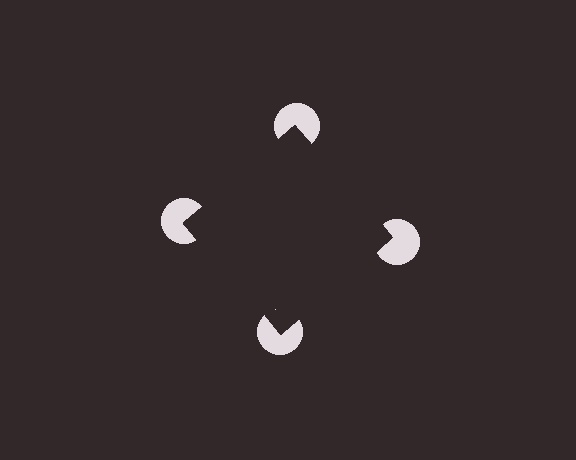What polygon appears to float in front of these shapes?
An illusory square — its edges are inferred from the aligned wedge cuts in the pac-man discs, not physically drawn.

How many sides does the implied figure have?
4 sides.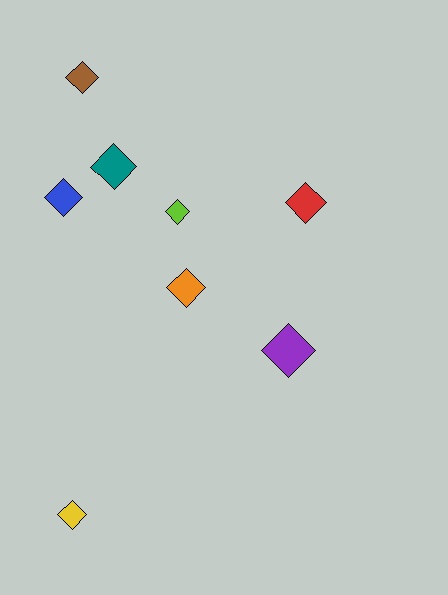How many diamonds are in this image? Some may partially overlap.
There are 8 diamonds.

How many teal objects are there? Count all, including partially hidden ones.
There is 1 teal object.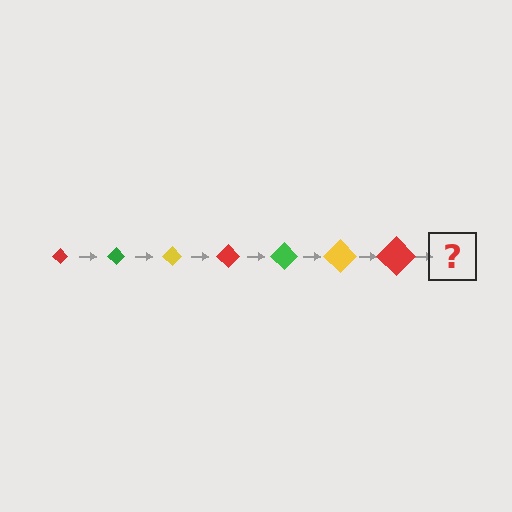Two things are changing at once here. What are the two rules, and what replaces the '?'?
The two rules are that the diamond grows larger each step and the color cycles through red, green, and yellow. The '?' should be a green diamond, larger than the previous one.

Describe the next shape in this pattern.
It should be a green diamond, larger than the previous one.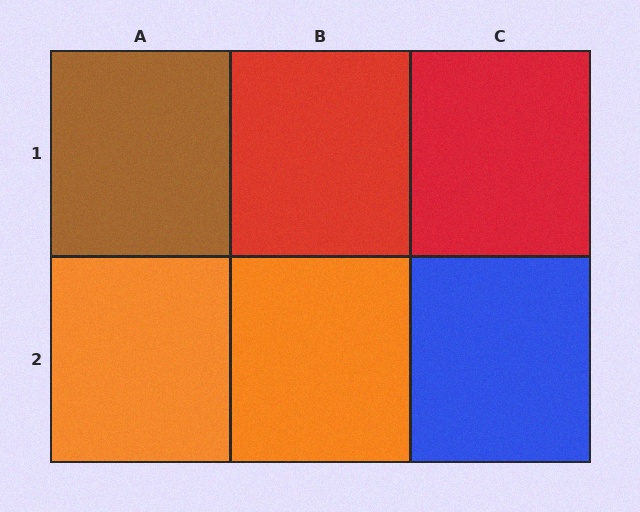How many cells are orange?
2 cells are orange.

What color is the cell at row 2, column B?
Orange.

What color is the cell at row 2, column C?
Blue.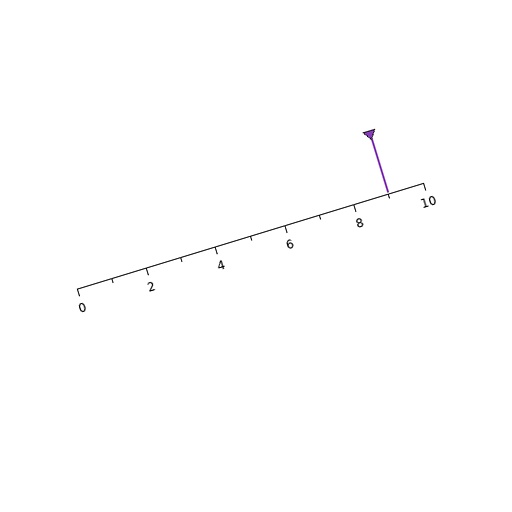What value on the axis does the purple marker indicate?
The marker indicates approximately 9.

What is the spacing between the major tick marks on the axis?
The major ticks are spaced 2 apart.